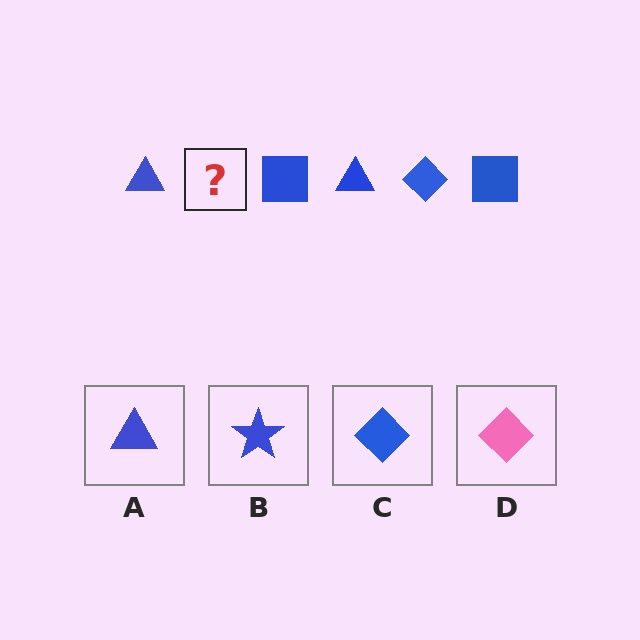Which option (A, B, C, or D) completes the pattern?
C.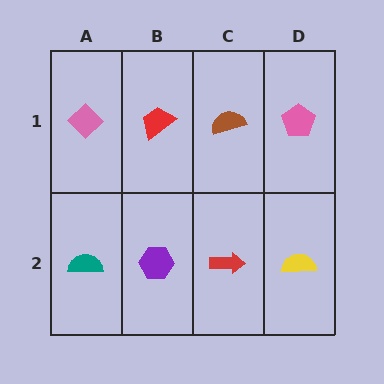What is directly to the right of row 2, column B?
A red arrow.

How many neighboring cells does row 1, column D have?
2.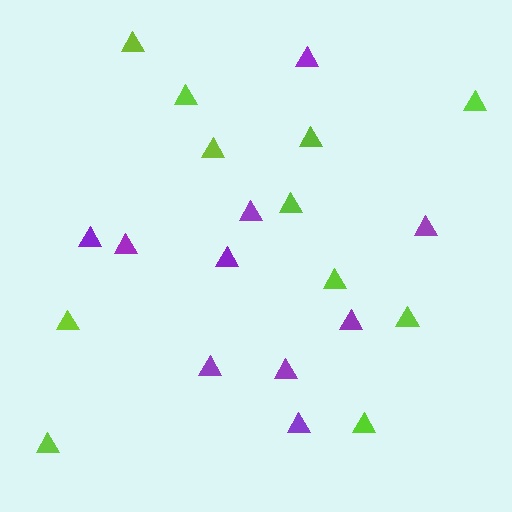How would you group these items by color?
There are 2 groups: one group of lime triangles (11) and one group of purple triangles (10).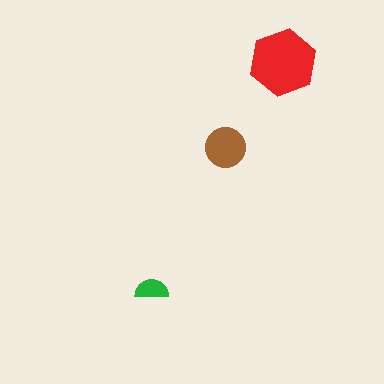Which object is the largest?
The red hexagon.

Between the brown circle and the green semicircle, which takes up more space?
The brown circle.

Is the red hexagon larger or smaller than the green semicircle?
Larger.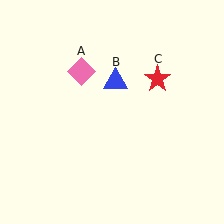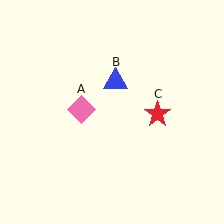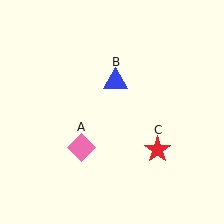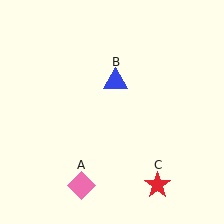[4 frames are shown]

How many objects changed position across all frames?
2 objects changed position: pink diamond (object A), red star (object C).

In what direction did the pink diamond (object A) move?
The pink diamond (object A) moved down.